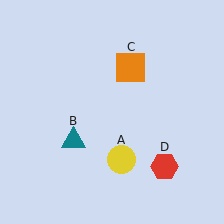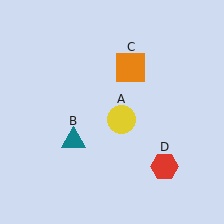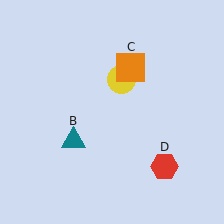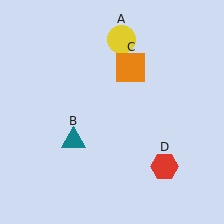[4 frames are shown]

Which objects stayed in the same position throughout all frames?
Teal triangle (object B) and orange square (object C) and red hexagon (object D) remained stationary.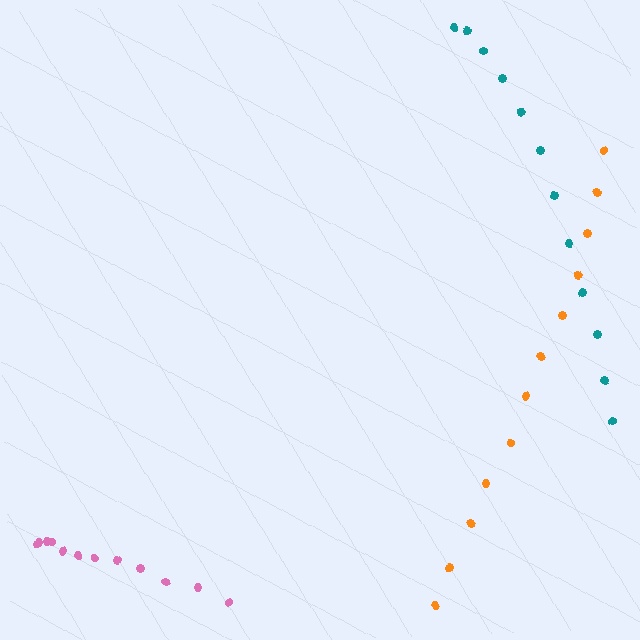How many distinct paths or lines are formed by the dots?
There are 3 distinct paths.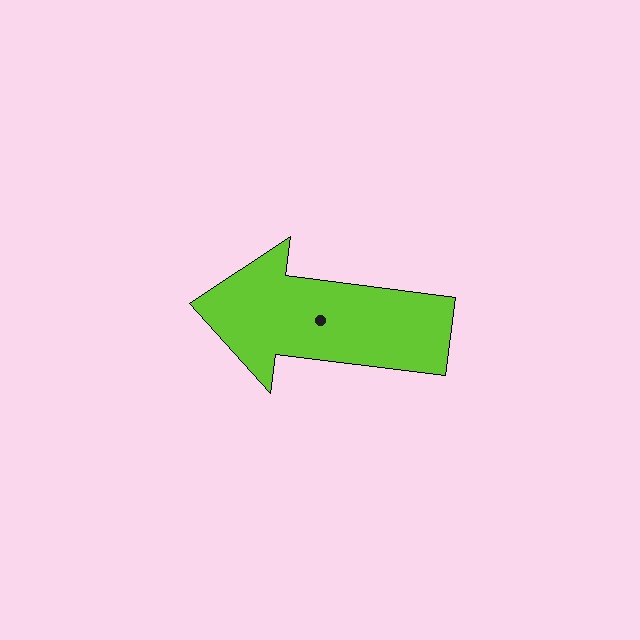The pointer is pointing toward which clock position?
Roughly 9 o'clock.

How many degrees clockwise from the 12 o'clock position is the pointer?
Approximately 277 degrees.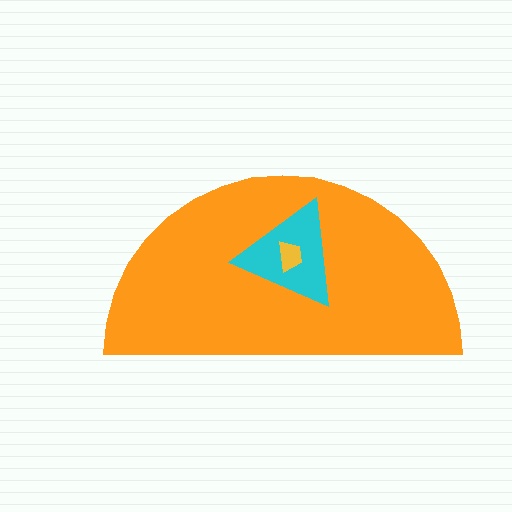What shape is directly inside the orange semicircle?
The cyan triangle.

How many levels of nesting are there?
3.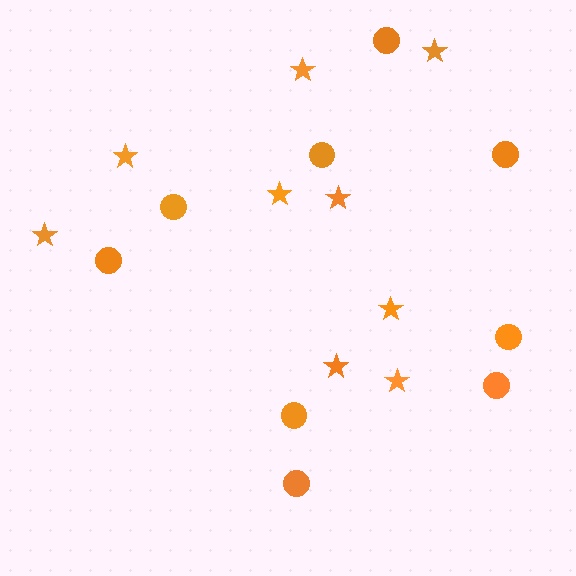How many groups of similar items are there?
There are 2 groups: one group of stars (9) and one group of circles (9).